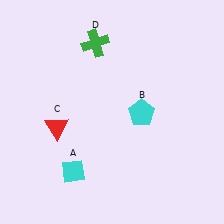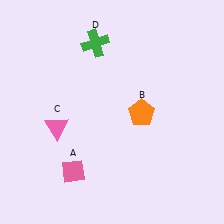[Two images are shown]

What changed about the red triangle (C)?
In Image 1, C is red. In Image 2, it changed to pink.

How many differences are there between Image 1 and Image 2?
There are 3 differences between the two images.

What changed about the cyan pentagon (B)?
In Image 1, B is cyan. In Image 2, it changed to orange.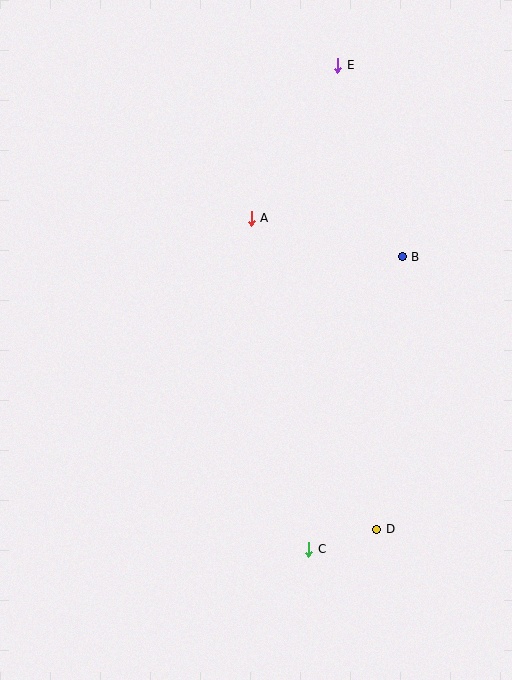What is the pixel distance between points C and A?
The distance between C and A is 336 pixels.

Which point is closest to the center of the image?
Point A at (251, 218) is closest to the center.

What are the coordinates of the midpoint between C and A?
The midpoint between C and A is at (280, 384).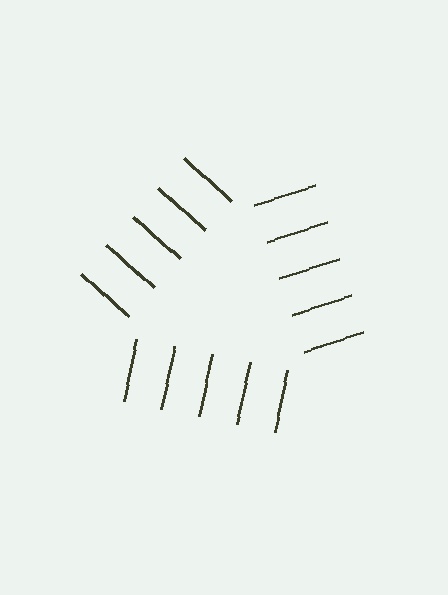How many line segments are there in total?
15 — 5 along each of the 3 edges.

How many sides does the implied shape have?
3 sides — the line-ends trace a triangle.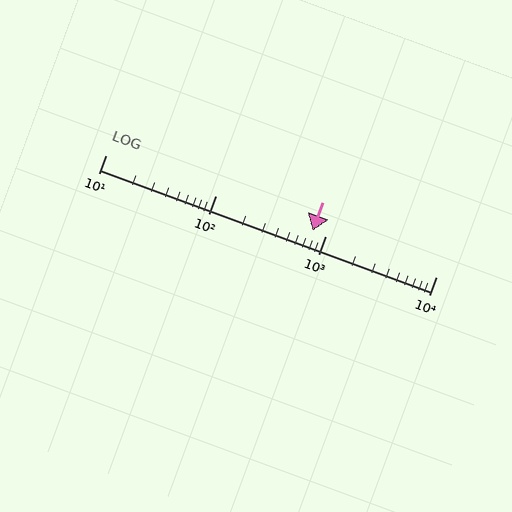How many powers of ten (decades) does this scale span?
The scale spans 3 decades, from 10 to 10000.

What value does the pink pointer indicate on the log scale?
The pointer indicates approximately 750.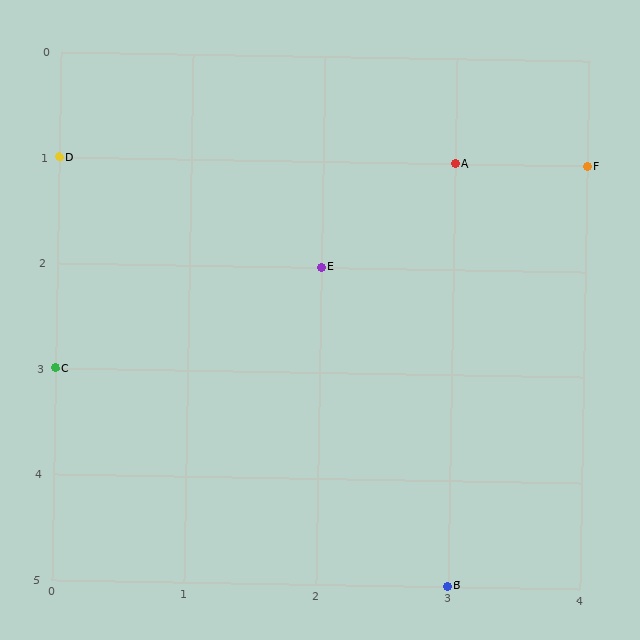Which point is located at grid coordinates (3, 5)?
Point B is at (3, 5).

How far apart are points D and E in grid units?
Points D and E are 2 columns and 1 row apart (about 2.2 grid units diagonally).